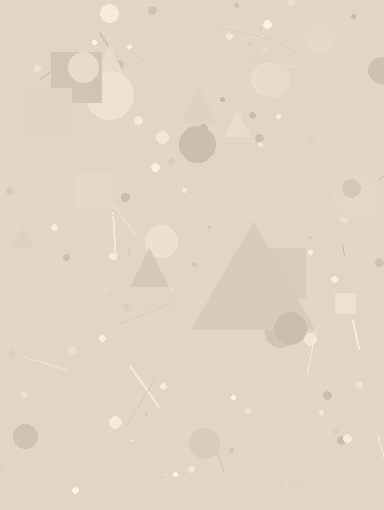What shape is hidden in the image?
A triangle is hidden in the image.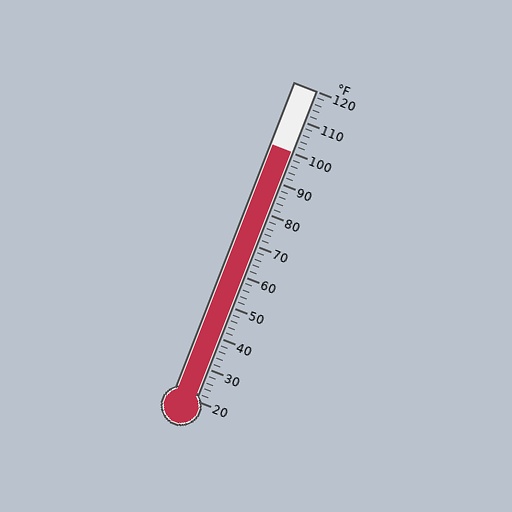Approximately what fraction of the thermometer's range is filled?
The thermometer is filled to approximately 80% of its range.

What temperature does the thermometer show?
The thermometer shows approximately 100°F.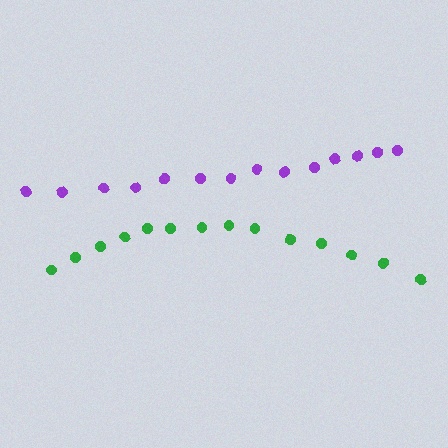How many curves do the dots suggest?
There are 2 distinct paths.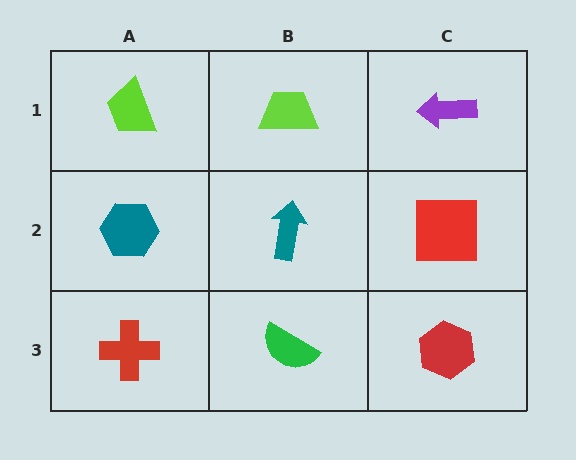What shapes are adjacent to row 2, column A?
A lime trapezoid (row 1, column A), a red cross (row 3, column A), a teal arrow (row 2, column B).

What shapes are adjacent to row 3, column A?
A teal hexagon (row 2, column A), a green semicircle (row 3, column B).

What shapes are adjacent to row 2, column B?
A lime trapezoid (row 1, column B), a green semicircle (row 3, column B), a teal hexagon (row 2, column A), a red square (row 2, column C).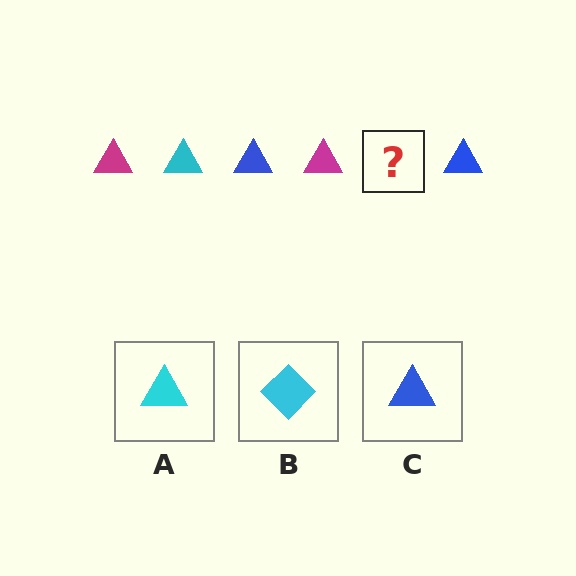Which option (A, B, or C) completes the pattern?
A.